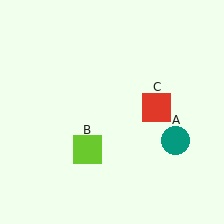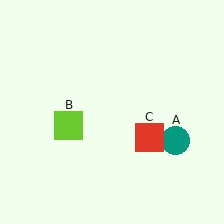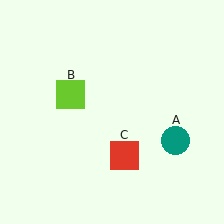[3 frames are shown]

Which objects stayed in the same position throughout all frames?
Teal circle (object A) remained stationary.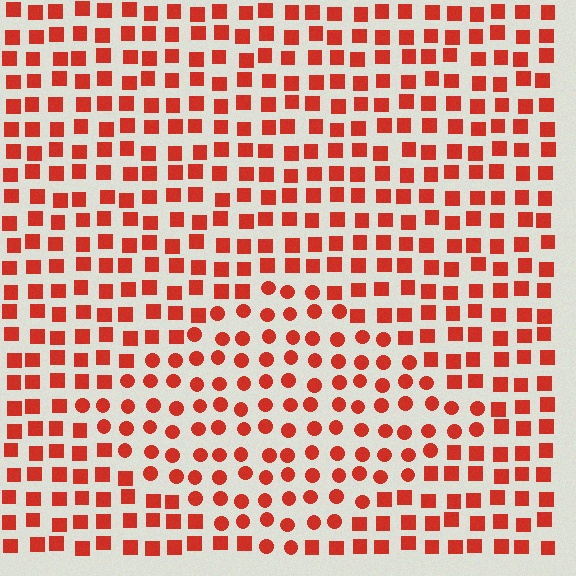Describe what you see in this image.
The image is filled with small red elements arranged in a uniform grid. A diamond-shaped region contains circles, while the surrounding area contains squares. The boundary is defined purely by the change in element shape.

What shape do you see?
I see a diamond.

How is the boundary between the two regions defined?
The boundary is defined by a change in element shape: circles inside vs. squares outside. All elements share the same color and spacing.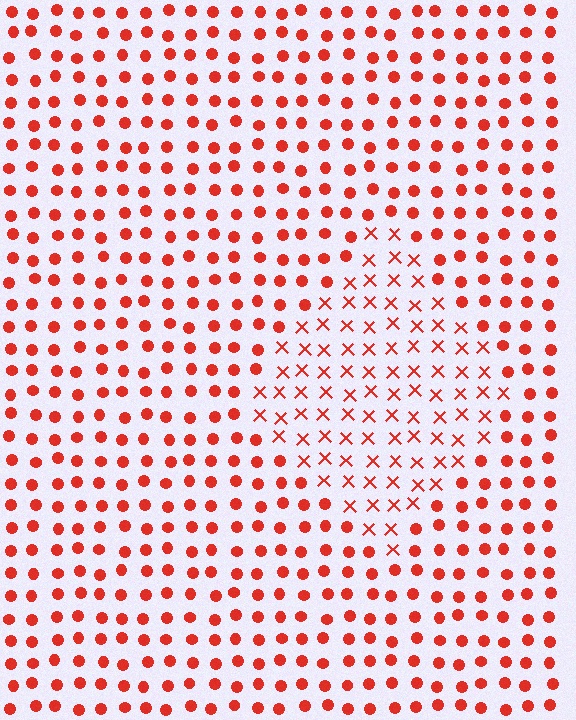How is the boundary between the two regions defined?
The boundary is defined by a change in element shape: X marks inside vs. circles outside. All elements share the same color and spacing.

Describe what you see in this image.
The image is filled with small red elements arranged in a uniform grid. A diamond-shaped region contains X marks, while the surrounding area contains circles. The boundary is defined purely by the change in element shape.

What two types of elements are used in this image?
The image uses X marks inside the diamond region and circles outside it.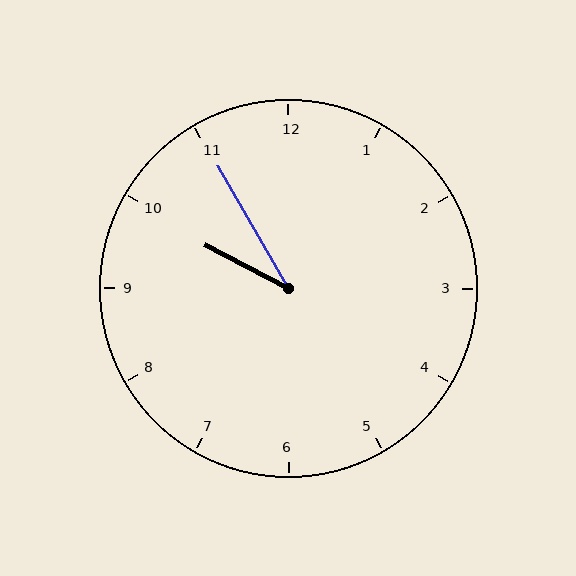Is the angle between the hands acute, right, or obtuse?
It is acute.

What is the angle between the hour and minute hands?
Approximately 32 degrees.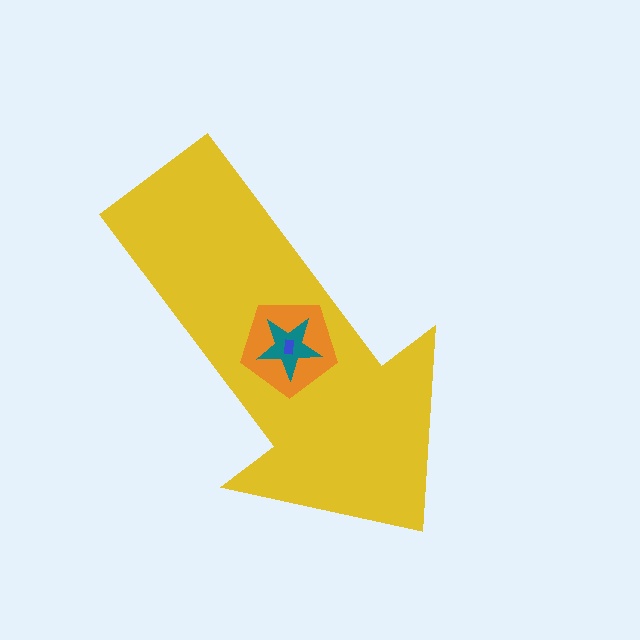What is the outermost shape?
The yellow arrow.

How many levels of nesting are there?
4.